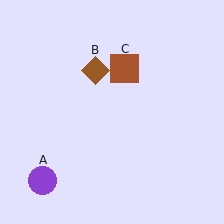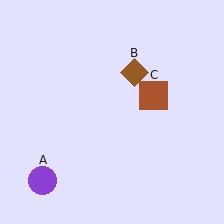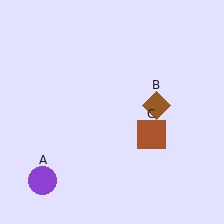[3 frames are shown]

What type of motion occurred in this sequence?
The brown diamond (object B), brown square (object C) rotated clockwise around the center of the scene.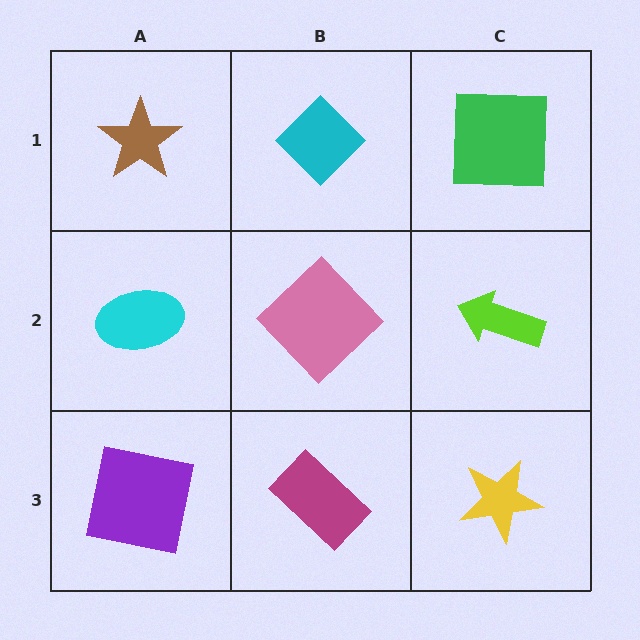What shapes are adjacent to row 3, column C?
A lime arrow (row 2, column C), a magenta rectangle (row 3, column B).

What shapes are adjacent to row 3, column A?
A cyan ellipse (row 2, column A), a magenta rectangle (row 3, column B).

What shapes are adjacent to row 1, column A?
A cyan ellipse (row 2, column A), a cyan diamond (row 1, column B).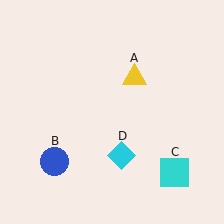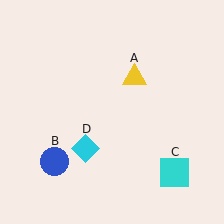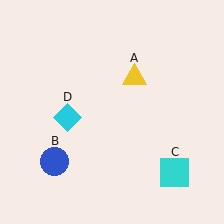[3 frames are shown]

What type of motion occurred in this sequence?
The cyan diamond (object D) rotated clockwise around the center of the scene.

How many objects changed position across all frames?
1 object changed position: cyan diamond (object D).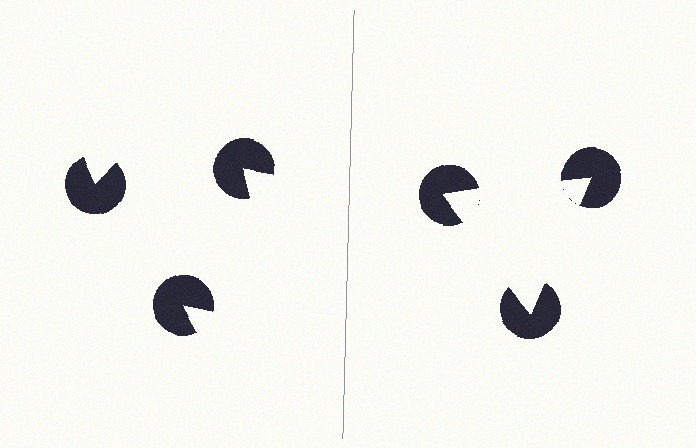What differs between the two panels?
The pac-man discs are positioned identically on both sides; only the wedge orientations differ. On the right they align to a triangle; on the left they are misaligned.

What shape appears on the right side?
An illusory triangle.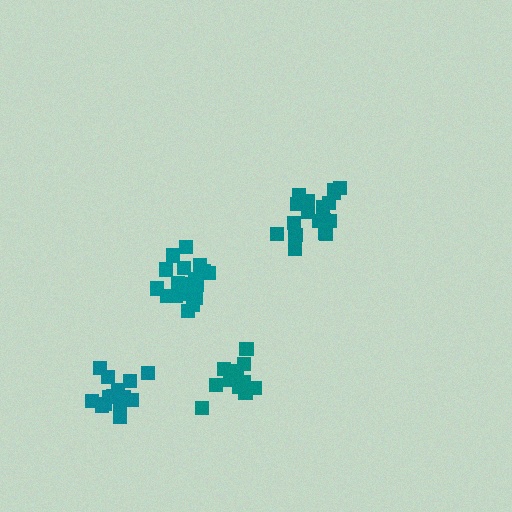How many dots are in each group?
Group 1: 18 dots, Group 2: 18 dots, Group 3: 13 dots, Group 4: 14 dots (63 total).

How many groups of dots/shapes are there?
There are 4 groups.